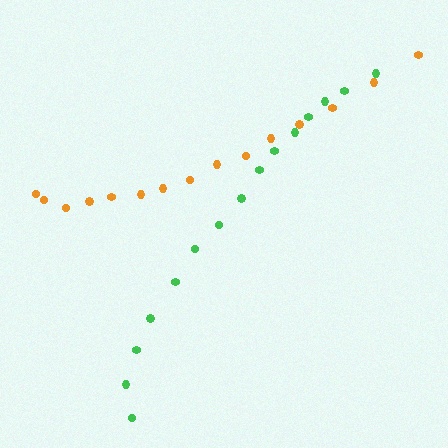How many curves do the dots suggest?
There are 2 distinct paths.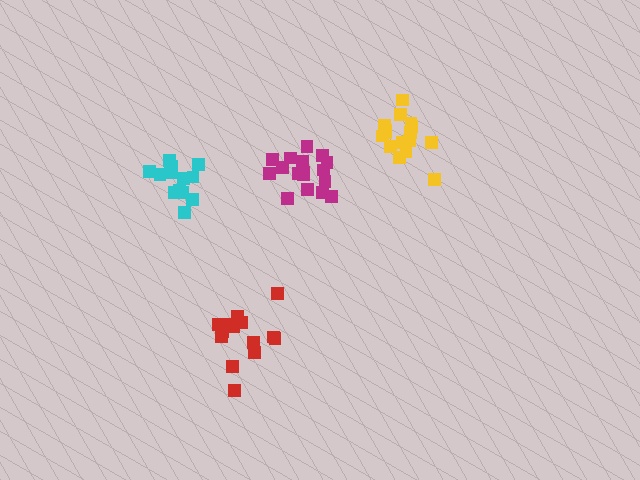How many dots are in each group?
Group 1: 13 dots, Group 2: 16 dots, Group 3: 14 dots, Group 4: 17 dots (60 total).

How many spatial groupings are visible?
There are 4 spatial groupings.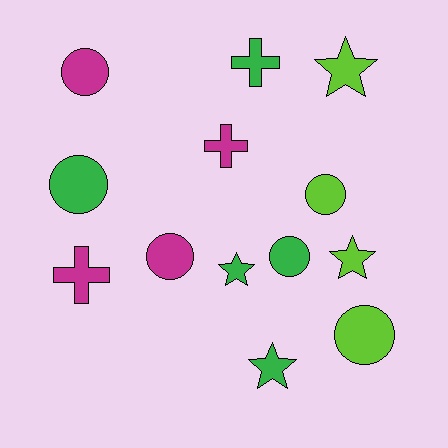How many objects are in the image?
There are 13 objects.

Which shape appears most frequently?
Circle, with 6 objects.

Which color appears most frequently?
Green, with 5 objects.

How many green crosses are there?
There is 1 green cross.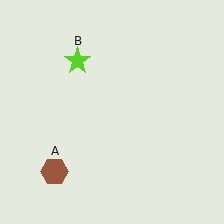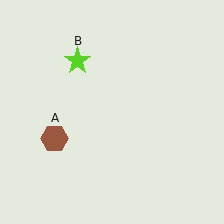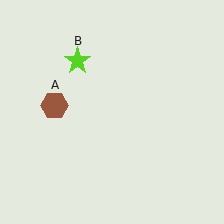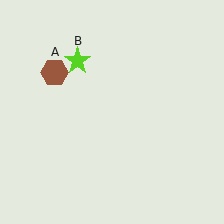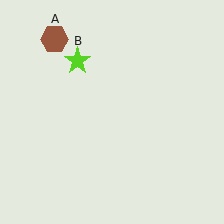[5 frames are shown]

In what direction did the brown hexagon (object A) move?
The brown hexagon (object A) moved up.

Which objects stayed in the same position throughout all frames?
Lime star (object B) remained stationary.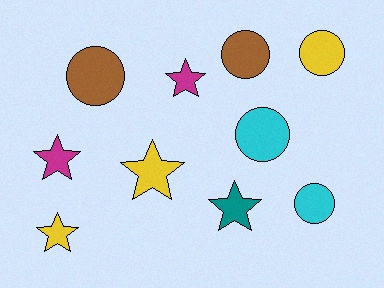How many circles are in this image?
There are 5 circles.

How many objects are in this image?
There are 10 objects.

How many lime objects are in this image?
There are no lime objects.